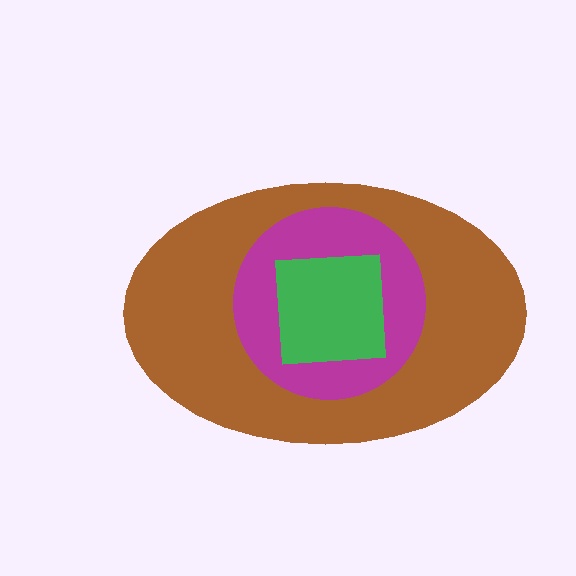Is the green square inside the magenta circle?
Yes.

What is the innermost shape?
The green square.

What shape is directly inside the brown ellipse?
The magenta circle.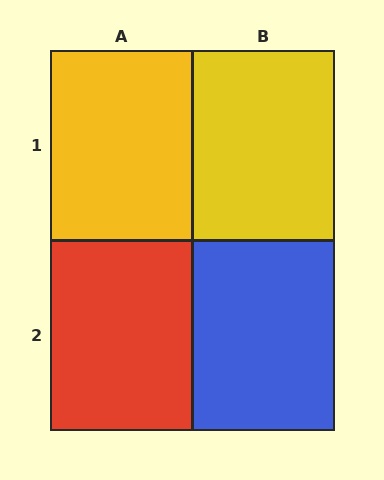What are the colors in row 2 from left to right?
Red, blue.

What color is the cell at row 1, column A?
Yellow.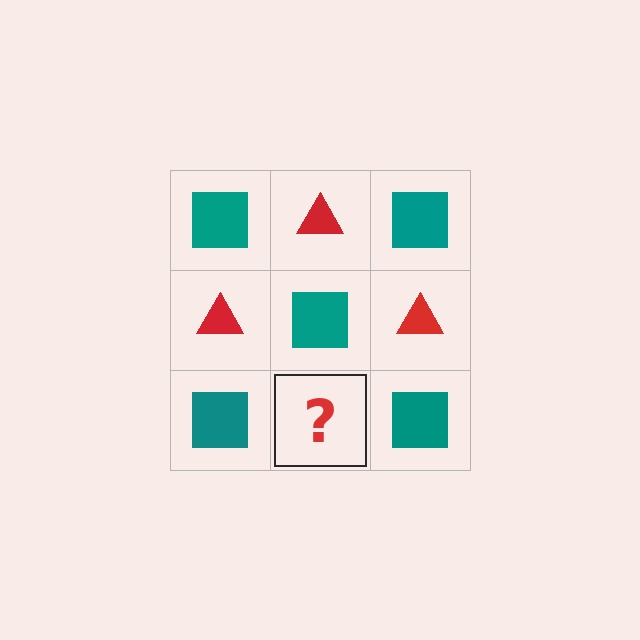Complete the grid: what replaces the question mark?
The question mark should be replaced with a red triangle.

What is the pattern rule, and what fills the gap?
The rule is that it alternates teal square and red triangle in a checkerboard pattern. The gap should be filled with a red triangle.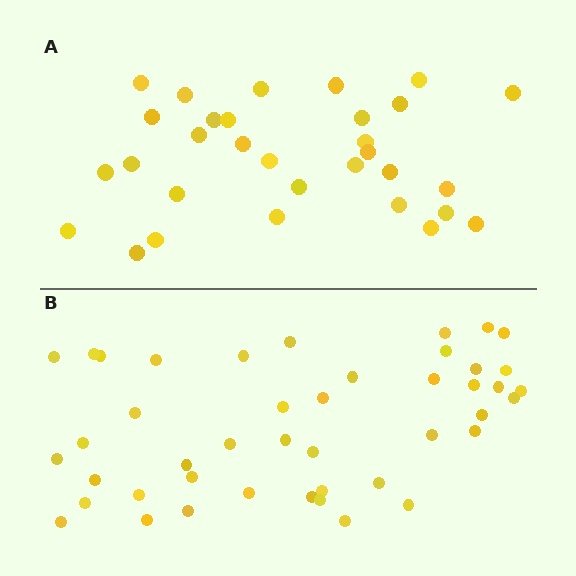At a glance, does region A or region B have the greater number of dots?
Region B (the bottom region) has more dots.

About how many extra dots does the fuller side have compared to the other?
Region B has approximately 15 more dots than region A.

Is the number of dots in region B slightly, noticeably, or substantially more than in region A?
Region B has noticeably more, but not dramatically so. The ratio is roughly 1.4 to 1.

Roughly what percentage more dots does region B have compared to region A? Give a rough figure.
About 40% more.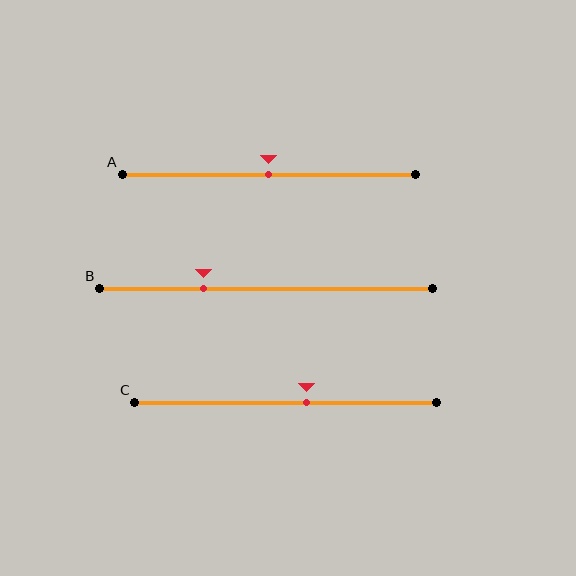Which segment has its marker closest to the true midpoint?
Segment A has its marker closest to the true midpoint.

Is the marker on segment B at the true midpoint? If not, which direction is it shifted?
No, the marker on segment B is shifted to the left by about 19% of the segment length.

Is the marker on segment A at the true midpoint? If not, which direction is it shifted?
Yes, the marker on segment A is at the true midpoint.